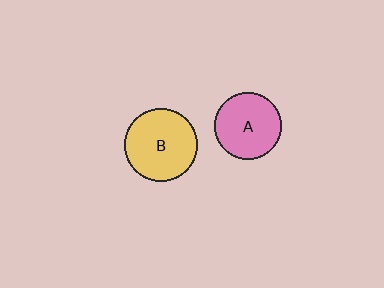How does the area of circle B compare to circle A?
Approximately 1.2 times.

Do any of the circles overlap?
No, none of the circles overlap.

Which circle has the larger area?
Circle B (yellow).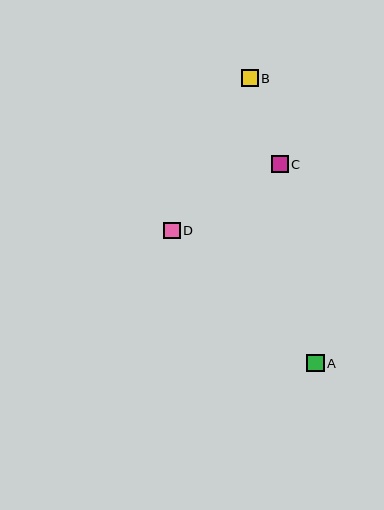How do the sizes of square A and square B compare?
Square A and square B are approximately the same size.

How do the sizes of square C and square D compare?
Square C and square D are approximately the same size.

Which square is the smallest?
Square D is the smallest with a size of approximately 16 pixels.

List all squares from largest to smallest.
From largest to smallest: A, C, B, D.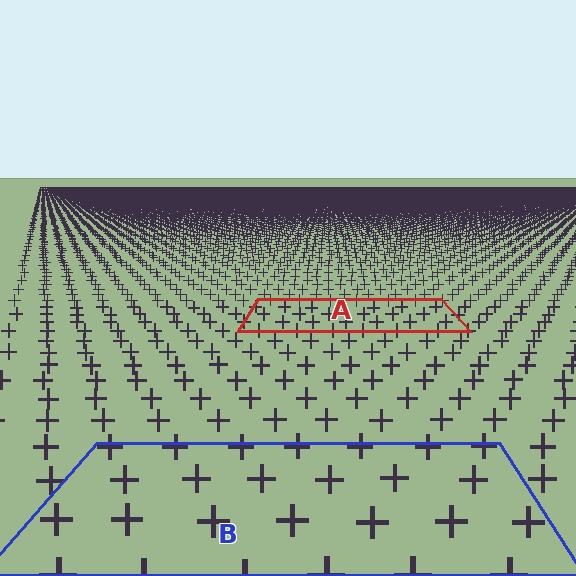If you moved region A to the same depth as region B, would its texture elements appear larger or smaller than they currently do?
They would appear larger. At a closer depth, the same texture elements are projected at a bigger on-screen size.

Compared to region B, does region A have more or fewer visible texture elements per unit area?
Region A has more texture elements per unit area — they are packed more densely because it is farther away.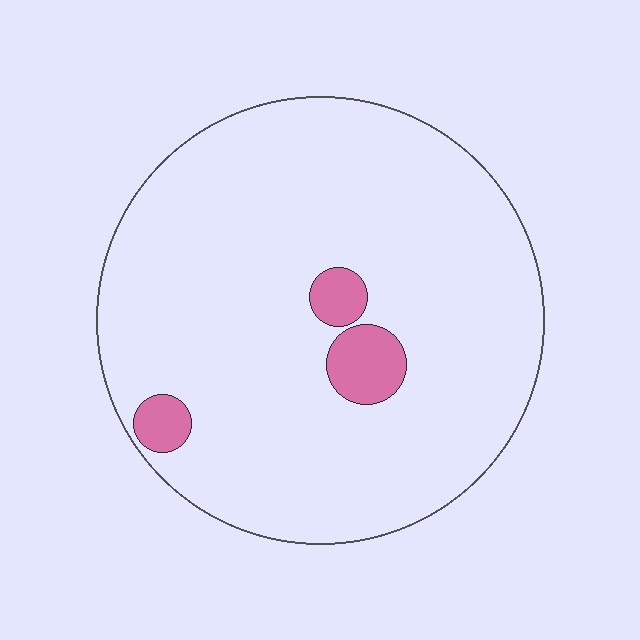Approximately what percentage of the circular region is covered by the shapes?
Approximately 5%.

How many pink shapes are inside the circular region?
3.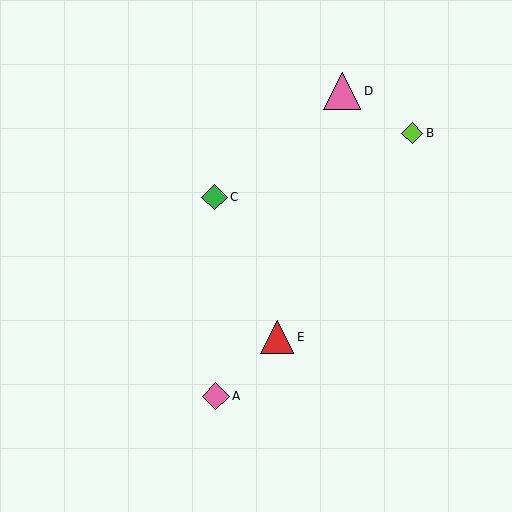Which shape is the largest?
The pink triangle (labeled D) is the largest.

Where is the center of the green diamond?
The center of the green diamond is at (214, 197).